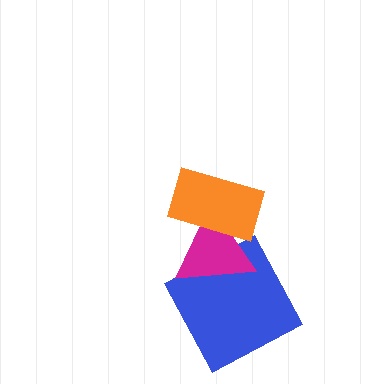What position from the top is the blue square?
The blue square is 3rd from the top.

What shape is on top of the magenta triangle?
The orange rectangle is on top of the magenta triangle.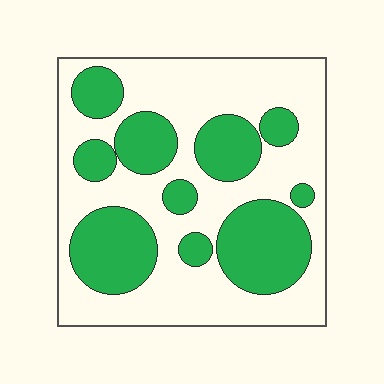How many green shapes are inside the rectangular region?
10.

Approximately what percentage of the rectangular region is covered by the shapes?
Approximately 40%.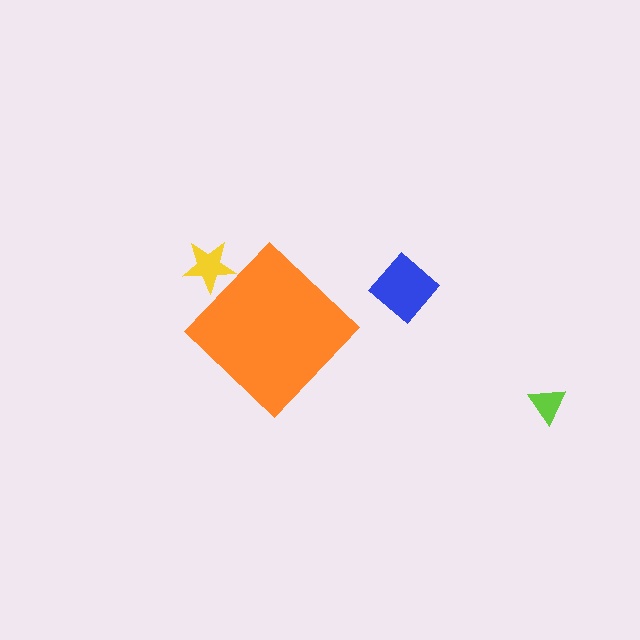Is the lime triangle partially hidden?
No, the lime triangle is fully visible.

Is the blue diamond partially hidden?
No, the blue diamond is fully visible.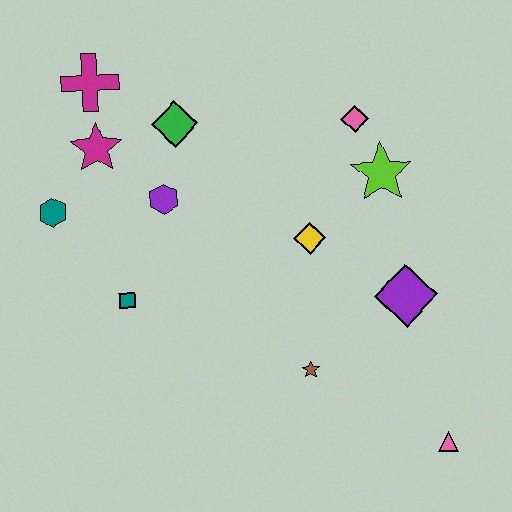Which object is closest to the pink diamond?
The lime star is closest to the pink diamond.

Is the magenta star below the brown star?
No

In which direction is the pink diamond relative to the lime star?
The pink diamond is above the lime star.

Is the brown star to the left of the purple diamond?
Yes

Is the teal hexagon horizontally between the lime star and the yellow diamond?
No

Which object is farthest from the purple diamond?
The magenta cross is farthest from the purple diamond.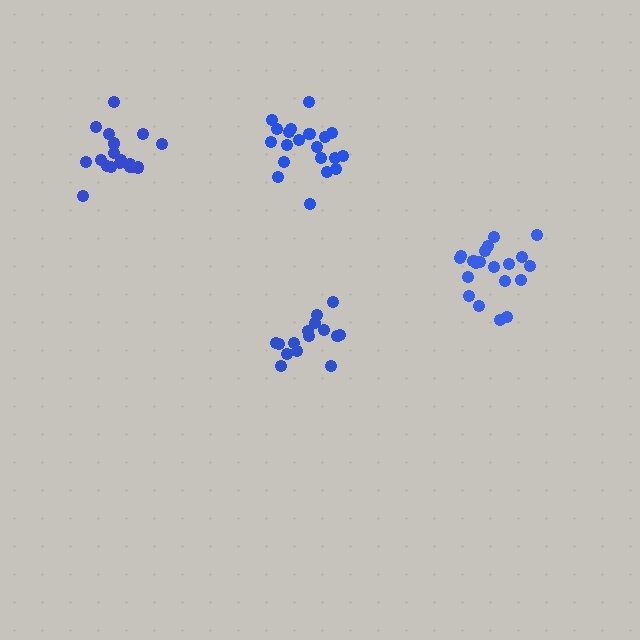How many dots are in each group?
Group 1: 15 dots, Group 2: 20 dots, Group 3: 18 dots, Group 4: 20 dots (73 total).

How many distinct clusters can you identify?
There are 4 distinct clusters.